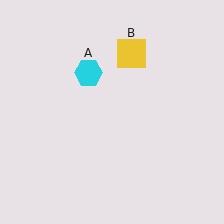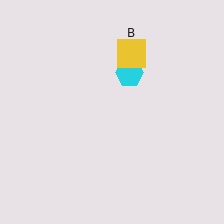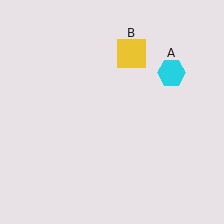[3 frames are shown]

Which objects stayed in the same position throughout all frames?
Yellow square (object B) remained stationary.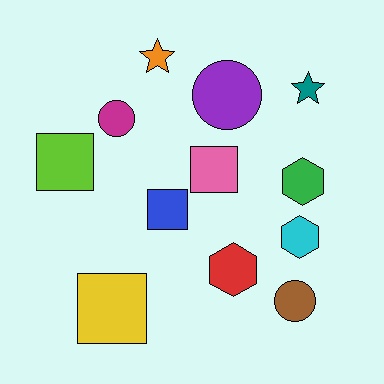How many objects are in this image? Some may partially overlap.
There are 12 objects.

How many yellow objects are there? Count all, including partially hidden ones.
There is 1 yellow object.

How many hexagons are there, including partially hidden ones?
There are 3 hexagons.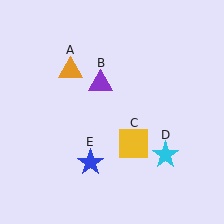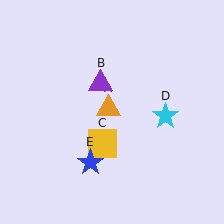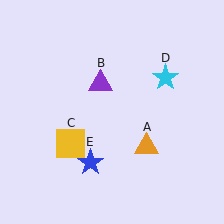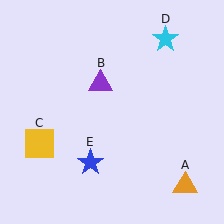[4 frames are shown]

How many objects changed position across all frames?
3 objects changed position: orange triangle (object A), yellow square (object C), cyan star (object D).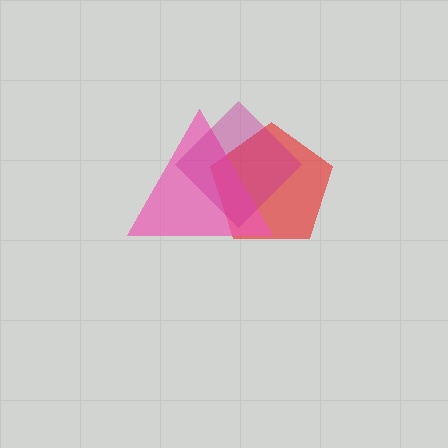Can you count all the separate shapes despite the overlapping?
Yes, there are 3 separate shapes.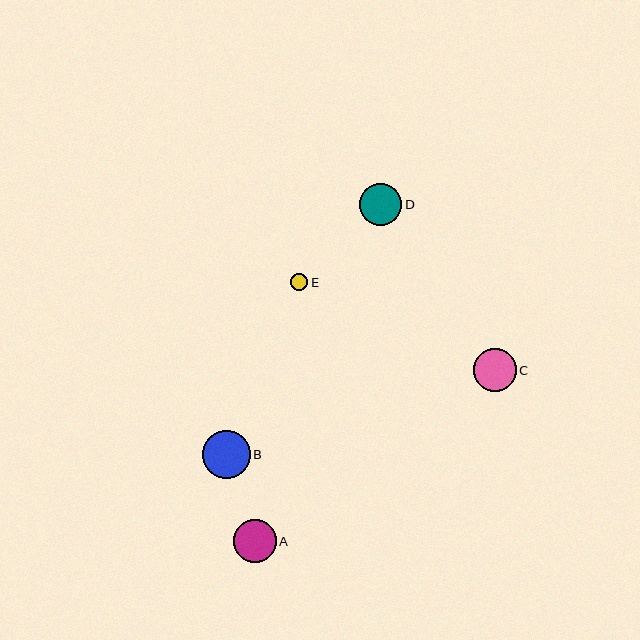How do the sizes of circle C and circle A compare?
Circle C and circle A are approximately the same size.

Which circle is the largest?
Circle B is the largest with a size of approximately 48 pixels.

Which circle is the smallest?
Circle E is the smallest with a size of approximately 17 pixels.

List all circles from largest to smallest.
From largest to smallest: B, C, A, D, E.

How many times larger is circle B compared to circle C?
Circle B is approximately 1.1 times the size of circle C.